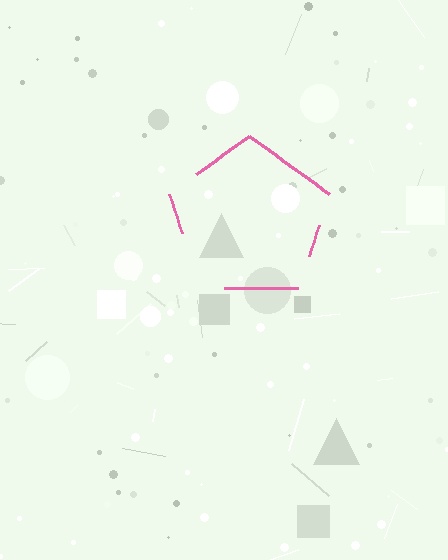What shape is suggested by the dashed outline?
The dashed outline suggests a pentagon.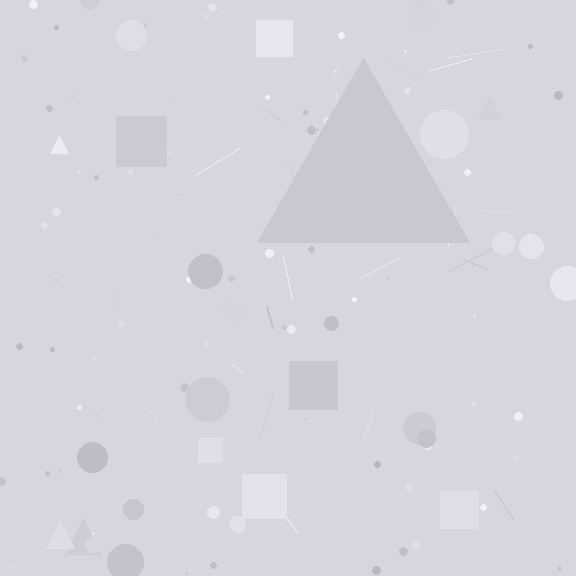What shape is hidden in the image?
A triangle is hidden in the image.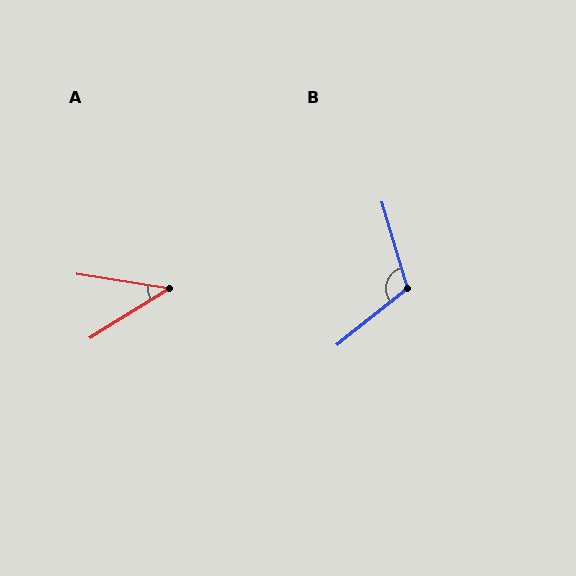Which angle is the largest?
B, at approximately 113 degrees.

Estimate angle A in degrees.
Approximately 41 degrees.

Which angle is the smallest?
A, at approximately 41 degrees.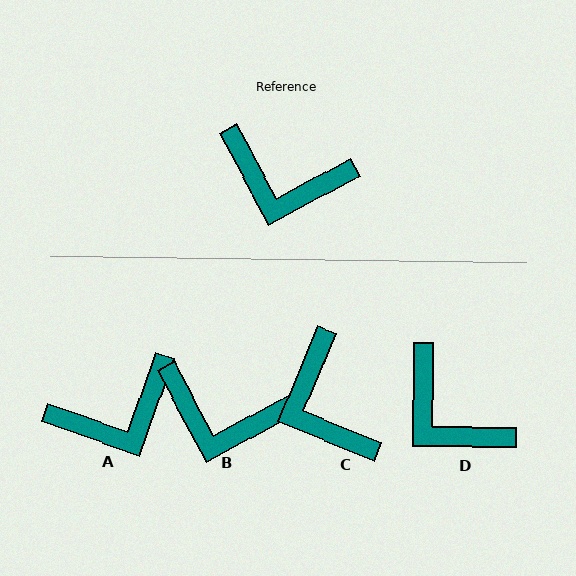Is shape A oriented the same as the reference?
No, it is off by about 42 degrees.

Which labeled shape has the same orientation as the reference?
B.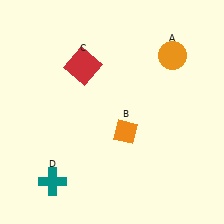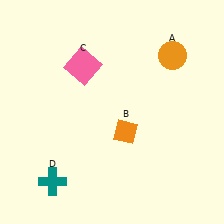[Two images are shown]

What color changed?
The square (C) changed from red in Image 1 to pink in Image 2.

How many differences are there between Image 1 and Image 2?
There is 1 difference between the two images.